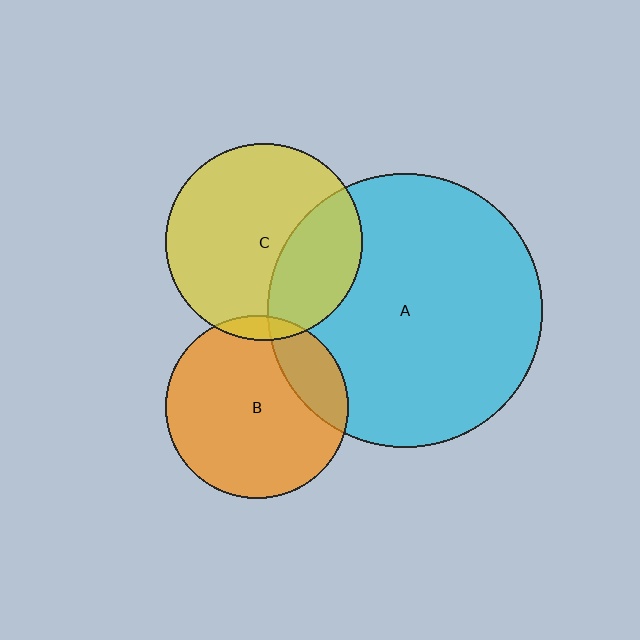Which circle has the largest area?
Circle A (cyan).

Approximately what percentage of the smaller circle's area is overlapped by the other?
Approximately 30%.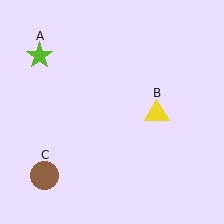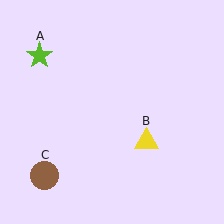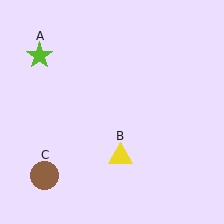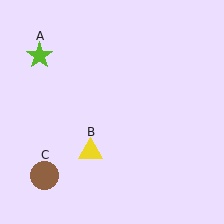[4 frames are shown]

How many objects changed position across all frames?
1 object changed position: yellow triangle (object B).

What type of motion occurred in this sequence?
The yellow triangle (object B) rotated clockwise around the center of the scene.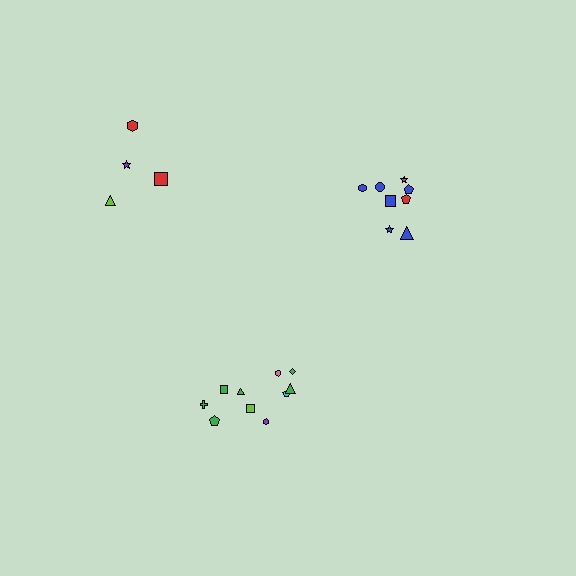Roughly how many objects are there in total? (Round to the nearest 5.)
Roughly 20 objects in total.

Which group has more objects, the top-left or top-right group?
The top-right group.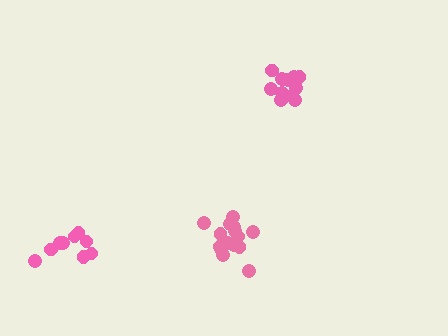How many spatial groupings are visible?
There are 3 spatial groupings.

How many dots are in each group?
Group 1: 15 dots, Group 2: 11 dots, Group 3: 9 dots (35 total).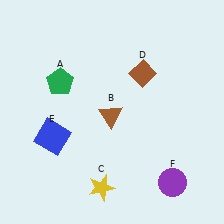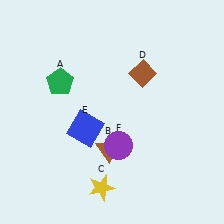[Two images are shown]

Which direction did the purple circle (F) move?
The purple circle (F) moved left.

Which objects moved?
The objects that moved are: the brown triangle (B), the blue square (E), the purple circle (F).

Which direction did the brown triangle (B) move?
The brown triangle (B) moved down.